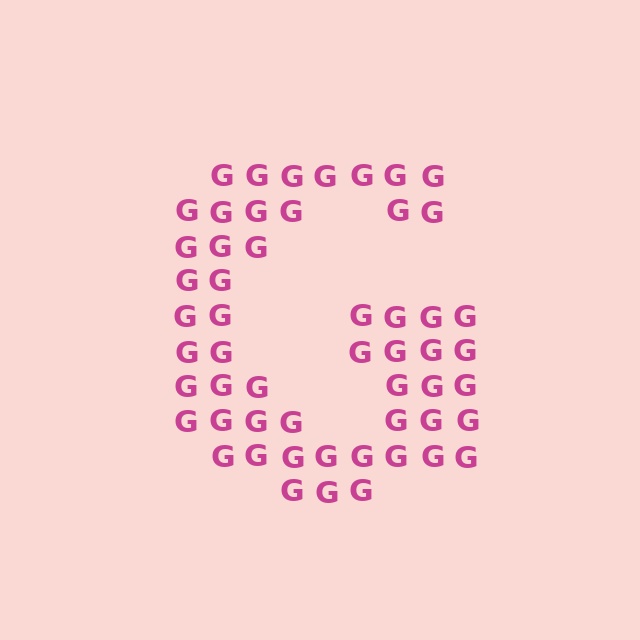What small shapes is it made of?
It is made of small letter G's.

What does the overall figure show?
The overall figure shows the letter G.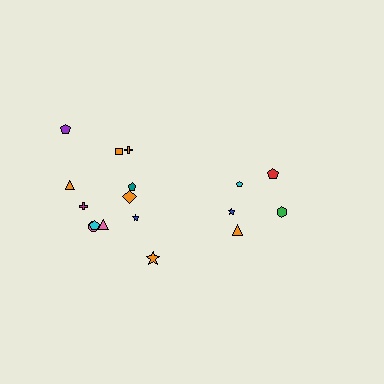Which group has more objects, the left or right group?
The left group.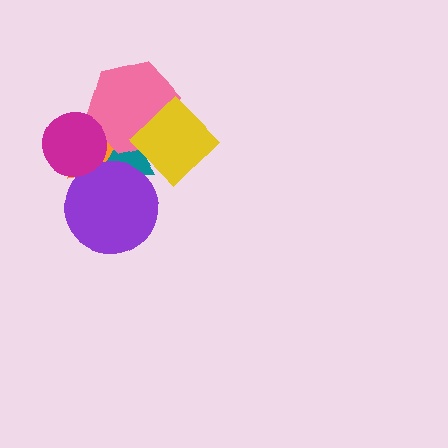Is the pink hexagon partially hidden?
Yes, it is partially covered by another shape.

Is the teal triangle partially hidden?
Yes, it is partially covered by another shape.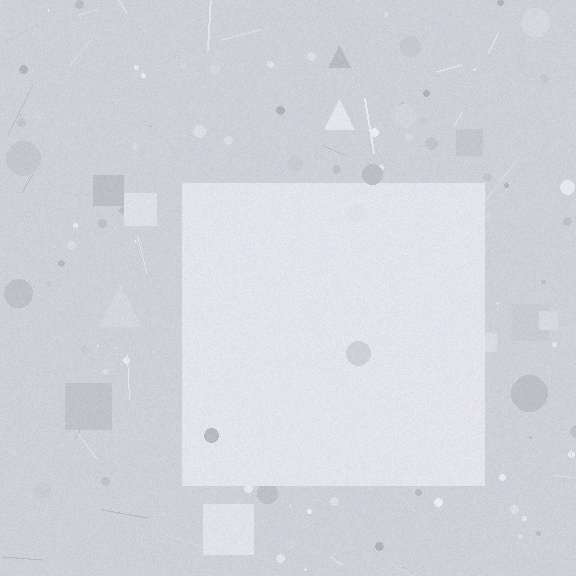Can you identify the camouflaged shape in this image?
The camouflaged shape is a square.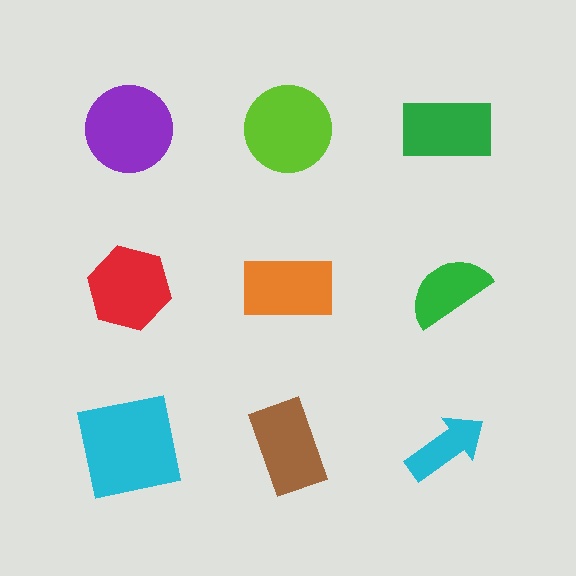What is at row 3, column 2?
A brown rectangle.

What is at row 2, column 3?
A green semicircle.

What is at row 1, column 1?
A purple circle.